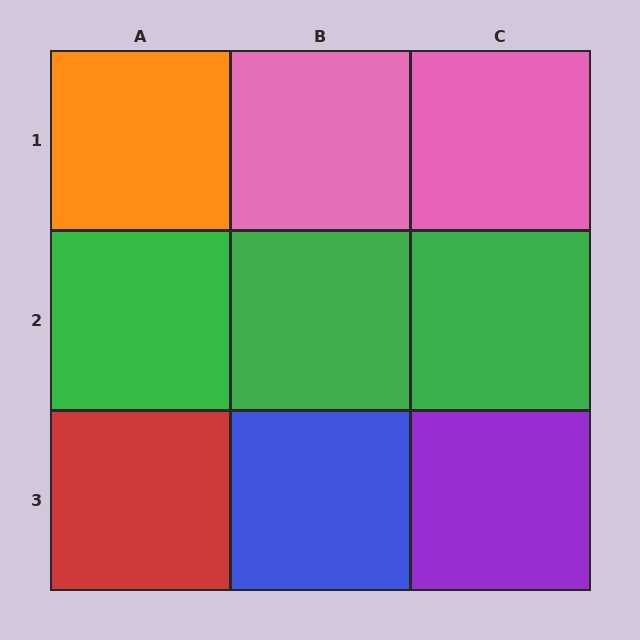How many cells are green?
3 cells are green.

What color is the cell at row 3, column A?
Red.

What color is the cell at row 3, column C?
Purple.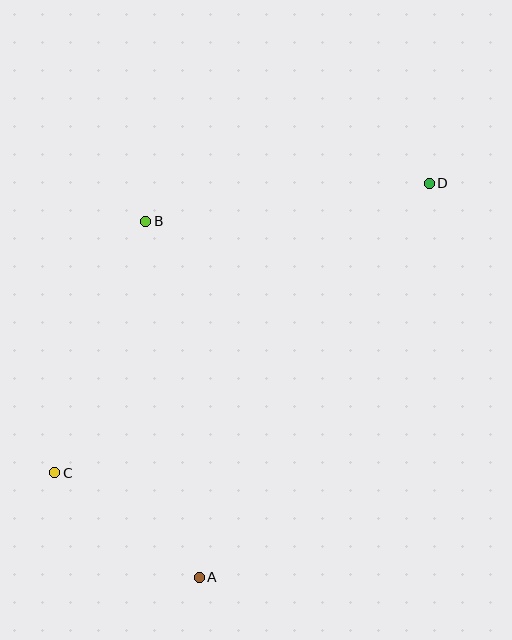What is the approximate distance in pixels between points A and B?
The distance between A and B is approximately 360 pixels.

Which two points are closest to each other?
Points A and C are closest to each other.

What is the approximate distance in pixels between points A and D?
The distance between A and D is approximately 457 pixels.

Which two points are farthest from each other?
Points C and D are farthest from each other.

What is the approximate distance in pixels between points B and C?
The distance between B and C is approximately 267 pixels.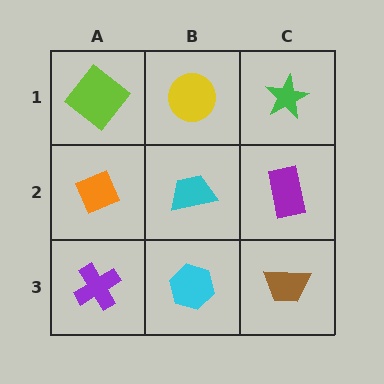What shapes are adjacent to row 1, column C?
A purple rectangle (row 2, column C), a yellow circle (row 1, column B).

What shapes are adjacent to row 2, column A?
A lime diamond (row 1, column A), a purple cross (row 3, column A), a cyan trapezoid (row 2, column B).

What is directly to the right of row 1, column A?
A yellow circle.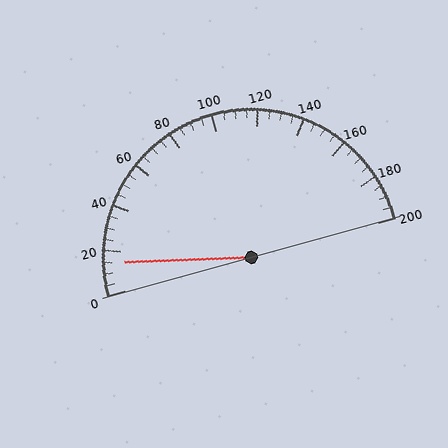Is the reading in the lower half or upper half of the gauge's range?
The reading is in the lower half of the range (0 to 200).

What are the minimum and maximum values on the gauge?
The gauge ranges from 0 to 200.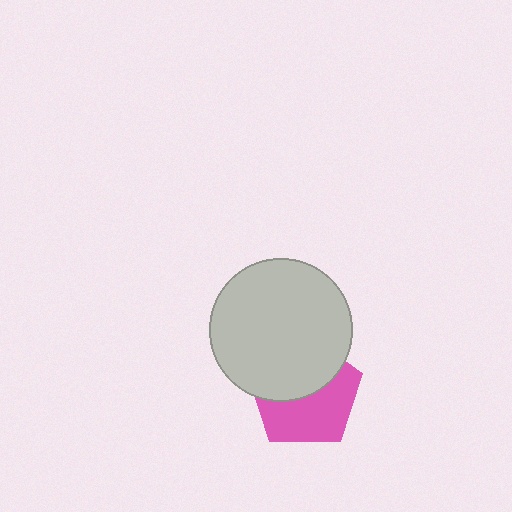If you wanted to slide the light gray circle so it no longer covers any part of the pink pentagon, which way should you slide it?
Slide it up — that is the most direct way to separate the two shapes.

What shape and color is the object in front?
The object in front is a light gray circle.